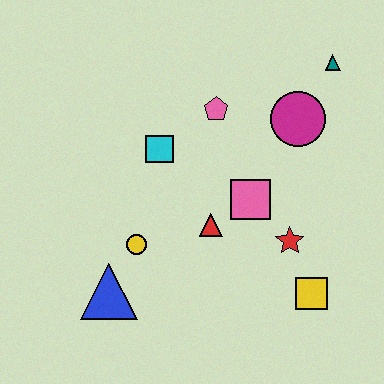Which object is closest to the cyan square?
The pink pentagon is closest to the cyan square.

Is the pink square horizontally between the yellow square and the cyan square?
Yes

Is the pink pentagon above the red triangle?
Yes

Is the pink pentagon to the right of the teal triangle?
No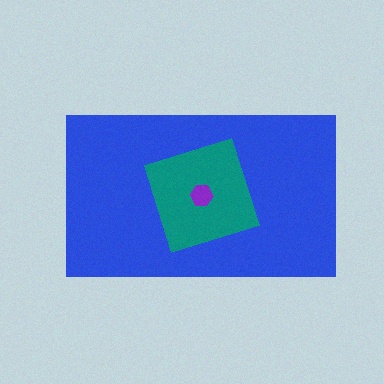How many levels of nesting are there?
3.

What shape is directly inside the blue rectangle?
The teal square.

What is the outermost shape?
The blue rectangle.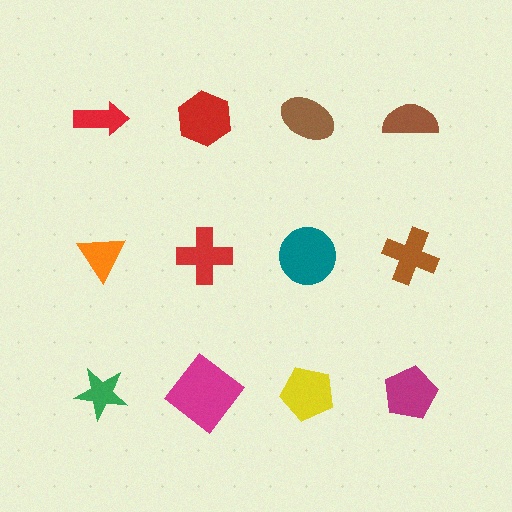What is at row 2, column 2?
A red cross.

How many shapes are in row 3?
4 shapes.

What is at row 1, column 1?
A red arrow.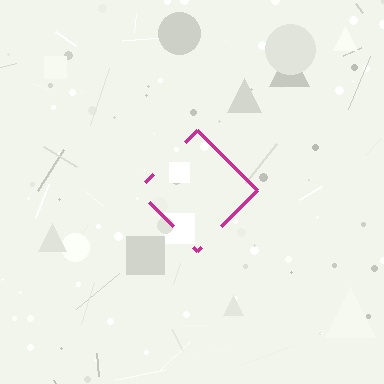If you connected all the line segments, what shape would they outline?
They would outline a diamond.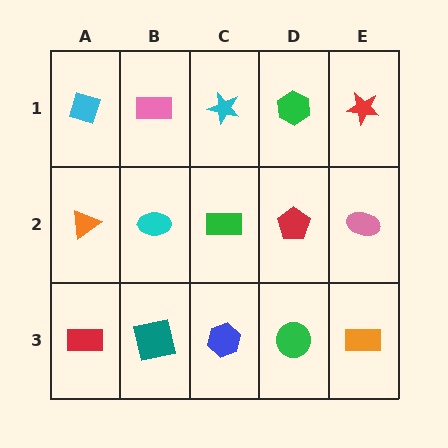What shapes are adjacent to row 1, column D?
A red pentagon (row 2, column D), a cyan star (row 1, column C), a red star (row 1, column E).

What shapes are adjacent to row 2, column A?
A cyan diamond (row 1, column A), a red rectangle (row 3, column A), a cyan ellipse (row 2, column B).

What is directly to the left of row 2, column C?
A cyan ellipse.